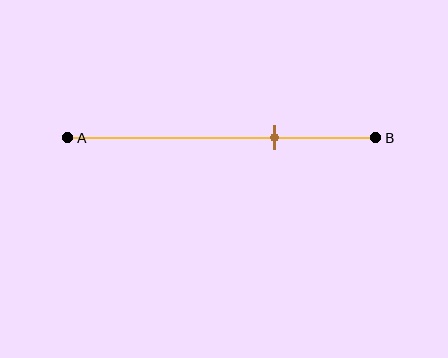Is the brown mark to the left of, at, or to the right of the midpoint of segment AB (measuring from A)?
The brown mark is to the right of the midpoint of segment AB.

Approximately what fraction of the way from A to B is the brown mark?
The brown mark is approximately 65% of the way from A to B.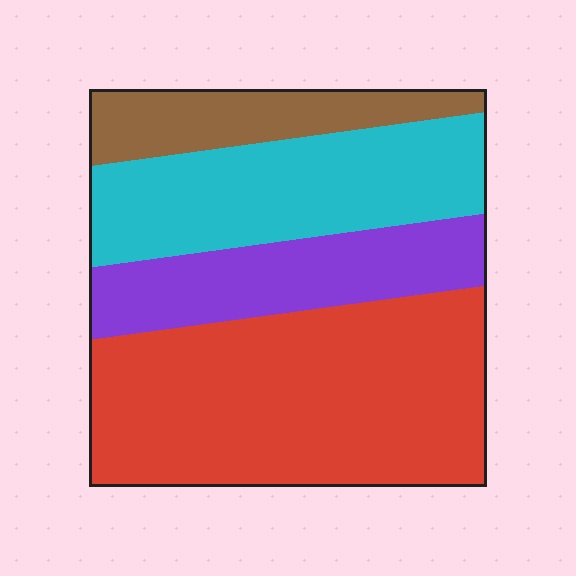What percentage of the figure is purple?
Purple takes up about one sixth (1/6) of the figure.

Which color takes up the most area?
Red, at roughly 45%.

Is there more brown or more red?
Red.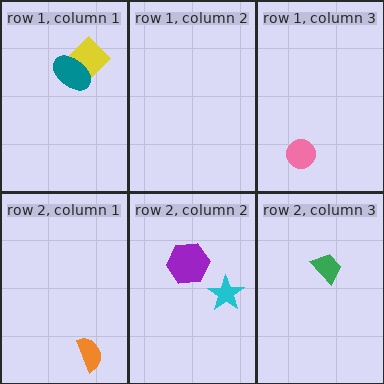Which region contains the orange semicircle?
The row 2, column 1 region.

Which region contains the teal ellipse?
The row 1, column 1 region.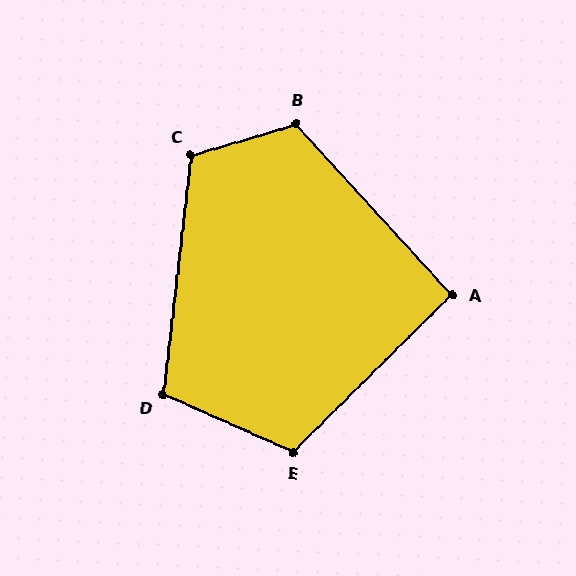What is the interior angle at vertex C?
Approximately 113 degrees (obtuse).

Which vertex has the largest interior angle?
B, at approximately 116 degrees.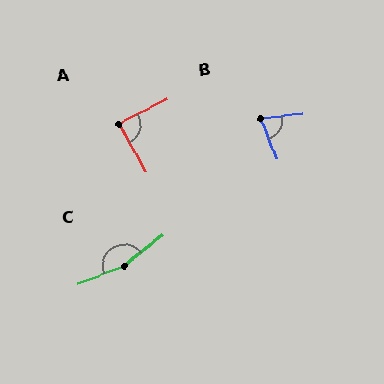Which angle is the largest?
C, at approximately 163 degrees.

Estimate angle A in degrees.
Approximately 88 degrees.